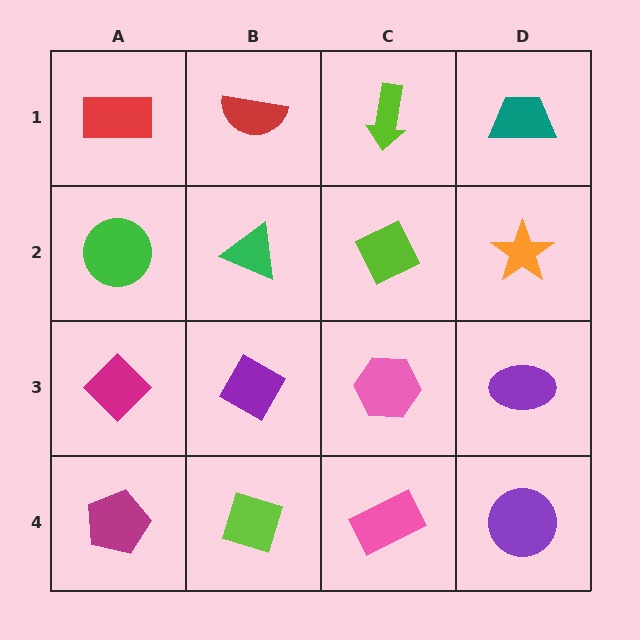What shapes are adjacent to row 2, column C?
A lime arrow (row 1, column C), a pink hexagon (row 3, column C), a green triangle (row 2, column B), an orange star (row 2, column D).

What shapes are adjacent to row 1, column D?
An orange star (row 2, column D), a lime arrow (row 1, column C).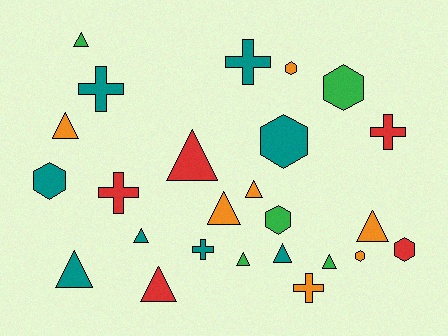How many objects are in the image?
There are 25 objects.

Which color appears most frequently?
Teal, with 8 objects.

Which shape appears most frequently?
Triangle, with 12 objects.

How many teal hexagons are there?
There are 2 teal hexagons.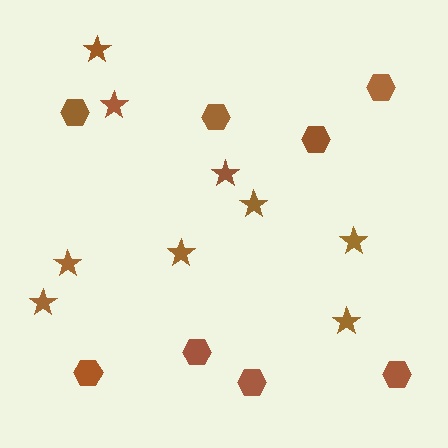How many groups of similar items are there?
There are 2 groups: one group of stars (9) and one group of hexagons (8).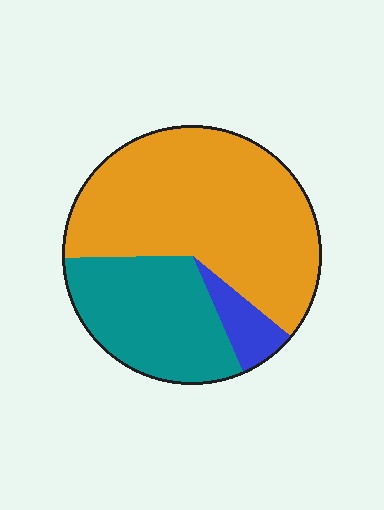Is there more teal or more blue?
Teal.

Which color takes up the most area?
Orange, at roughly 60%.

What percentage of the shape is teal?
Teal covers 31% of the shape.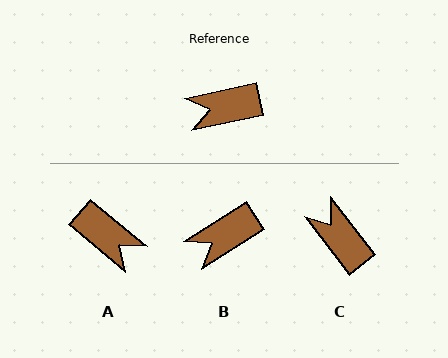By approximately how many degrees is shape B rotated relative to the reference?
Approximately 21 degrees counter-clockwise.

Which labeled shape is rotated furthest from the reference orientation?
A, about 128 degrees away.